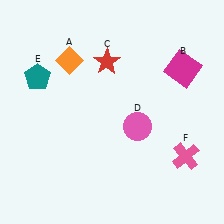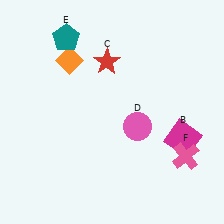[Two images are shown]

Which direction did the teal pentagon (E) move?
The teal pentagon (E) moved up.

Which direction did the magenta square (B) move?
The magenta square (B) moved down.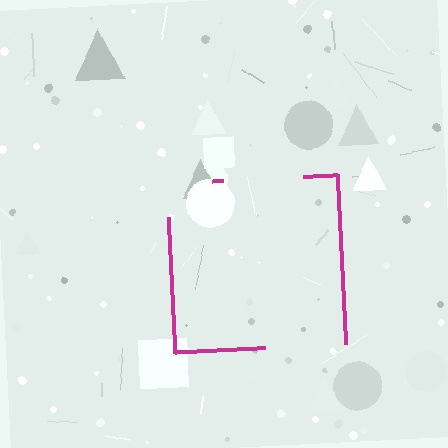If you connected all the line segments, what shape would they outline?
They would outline a square.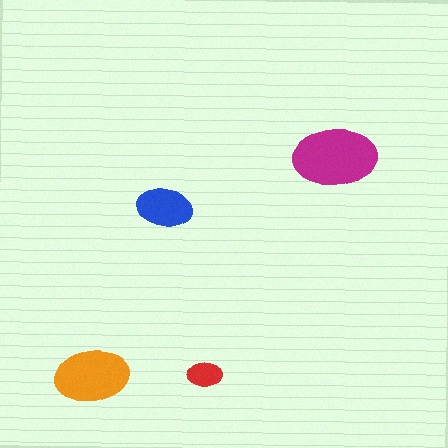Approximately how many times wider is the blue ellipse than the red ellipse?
About 1.5 times wider.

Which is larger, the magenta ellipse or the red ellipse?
The magenta one.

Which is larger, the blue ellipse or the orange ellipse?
The orange one.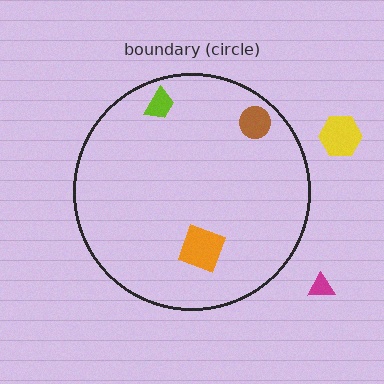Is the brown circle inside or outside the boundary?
Inside.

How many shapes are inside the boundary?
3 inside, 2 outside.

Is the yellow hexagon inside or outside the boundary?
Outside.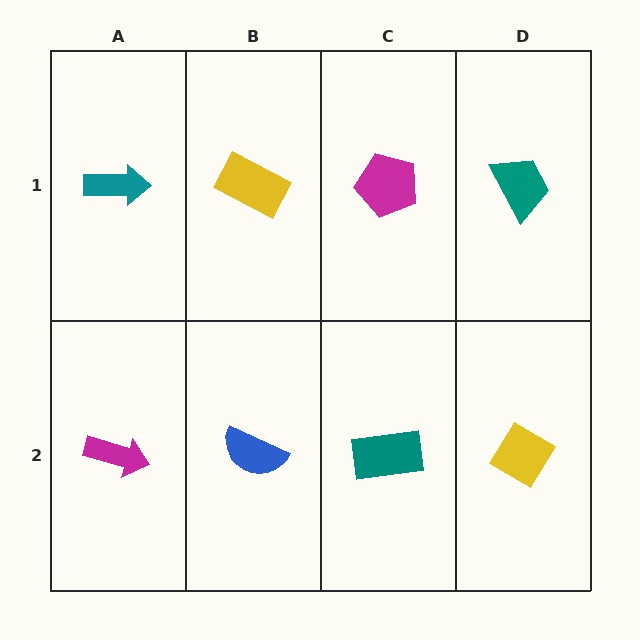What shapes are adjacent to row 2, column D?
A teal trapezoid (row 1, column D), a teal rectangle (row 2, column C).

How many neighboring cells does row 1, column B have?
3.